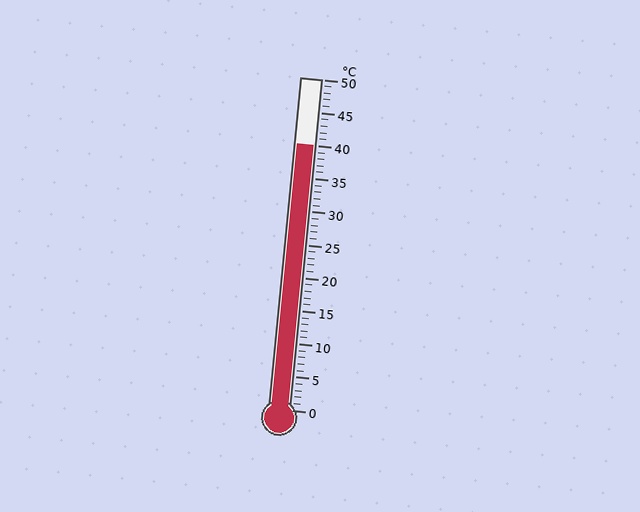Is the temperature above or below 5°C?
The temperature is above 5°C.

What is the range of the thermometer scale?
The thermometer scale ranges from 0°C to 50°C.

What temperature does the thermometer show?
The thermometer shows approximately 40°C.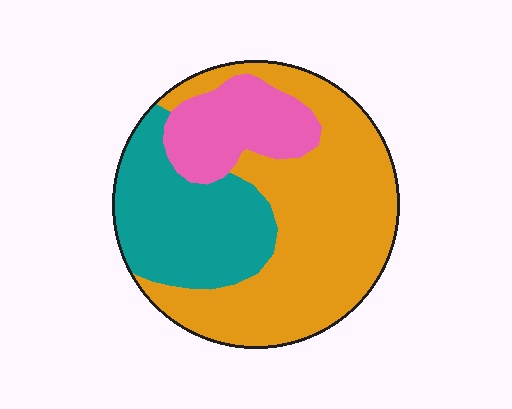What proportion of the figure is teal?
Teal covers around 30% of the figure.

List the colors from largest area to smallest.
From largest to smallest: orange, teal, pink.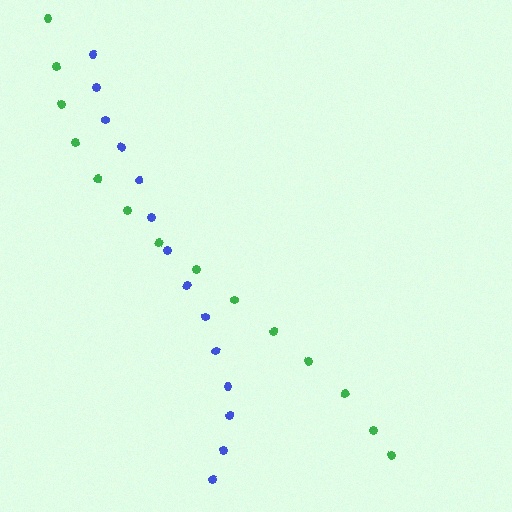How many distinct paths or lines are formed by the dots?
There are 2 distinct paths.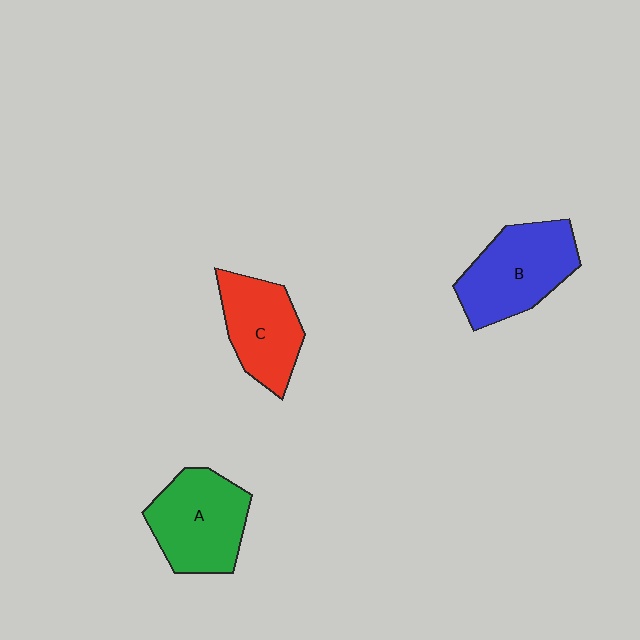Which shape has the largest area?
Shape B (blue).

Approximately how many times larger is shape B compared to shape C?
Approximately 1.2 times.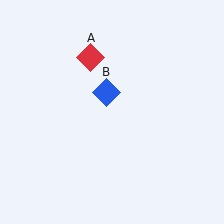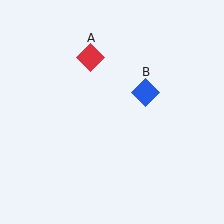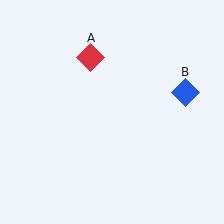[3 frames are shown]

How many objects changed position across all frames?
1 object changed position: blue diamond (object B).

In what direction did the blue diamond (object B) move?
The blue diamond (object B) moved right.